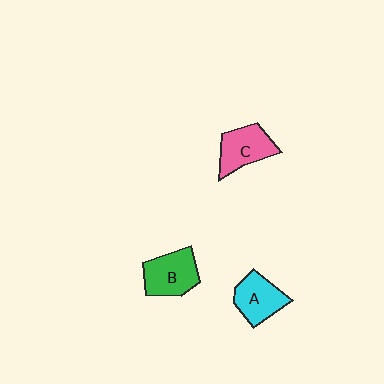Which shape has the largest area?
Shape B (green).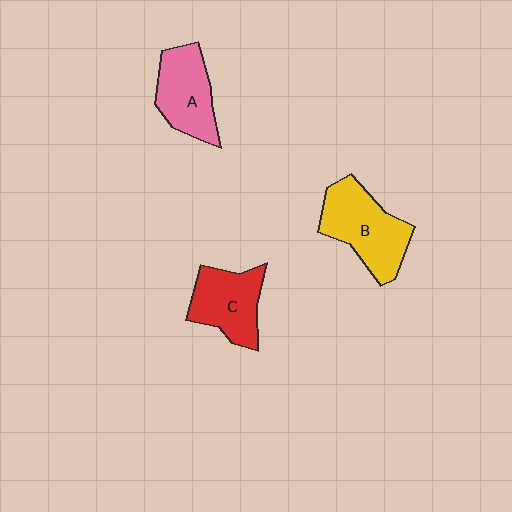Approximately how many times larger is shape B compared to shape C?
Approximately 1.3 times.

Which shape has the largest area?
Shape B (yellow).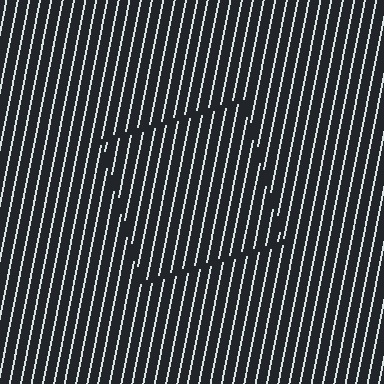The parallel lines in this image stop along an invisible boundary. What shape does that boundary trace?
An illusory square. The interior of the shape contains the same grating, shifted by half a period — the contour is defined by the phase discontinuity where line-ends from the inner and outer gratings abut.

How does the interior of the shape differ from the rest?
The interior of the shape contains the same grating, shifted by half a period — the contour is defined by the phase discontinuity where line-ends from the inner and outer gratings abut.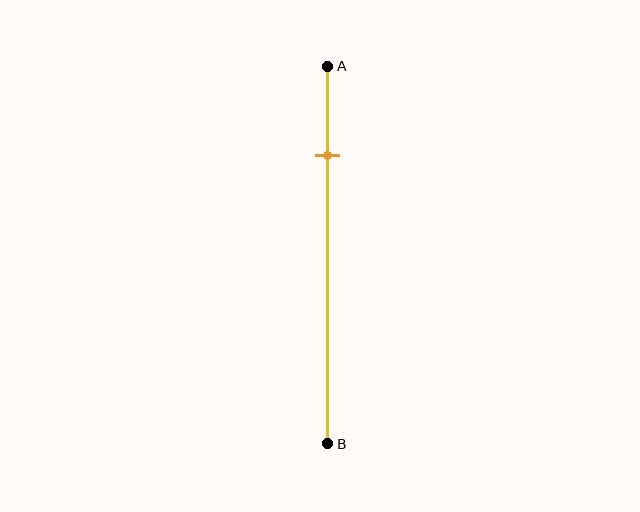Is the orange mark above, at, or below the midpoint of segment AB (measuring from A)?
The orange mark is above the midpoint of segment AB.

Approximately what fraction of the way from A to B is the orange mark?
The orange mark is approximately 25% of the way from A to B.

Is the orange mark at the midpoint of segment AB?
No, the mark is at about 25% from A, not at the 50% midpoint.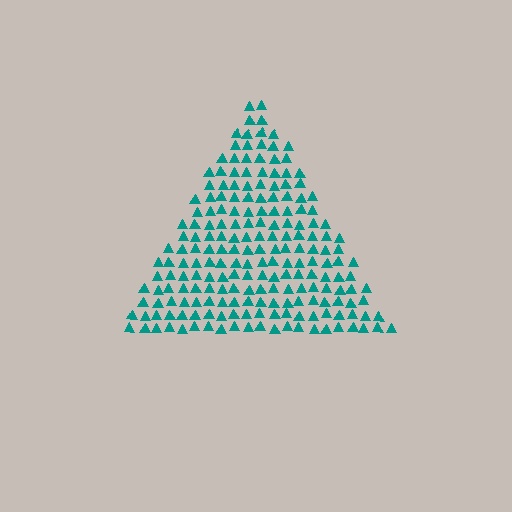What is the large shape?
The large shape is a triangle.